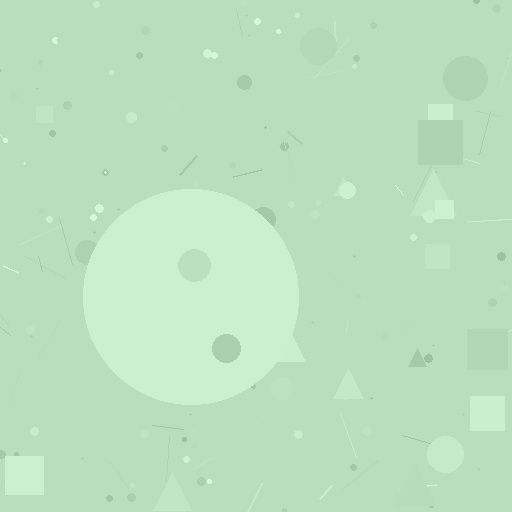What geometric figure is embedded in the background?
A circle is embedded in the background.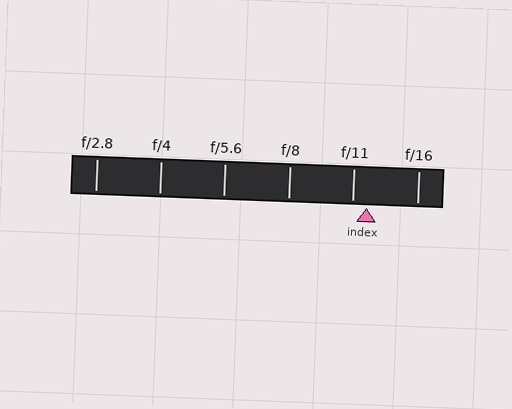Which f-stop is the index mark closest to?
The index mark is closest to f/11.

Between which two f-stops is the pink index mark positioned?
The index mark is between f/11 and f/16.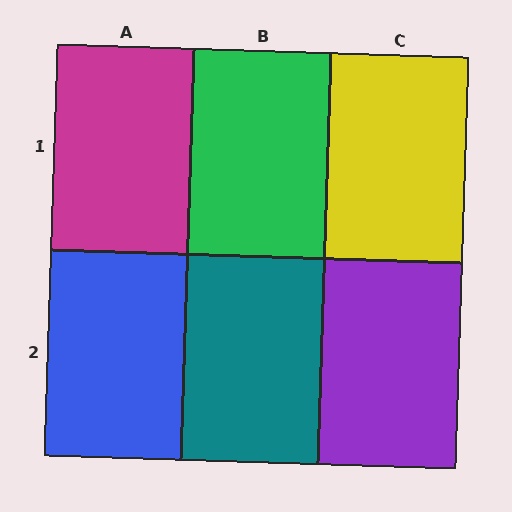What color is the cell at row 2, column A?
Blue.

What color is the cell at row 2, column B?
Teal.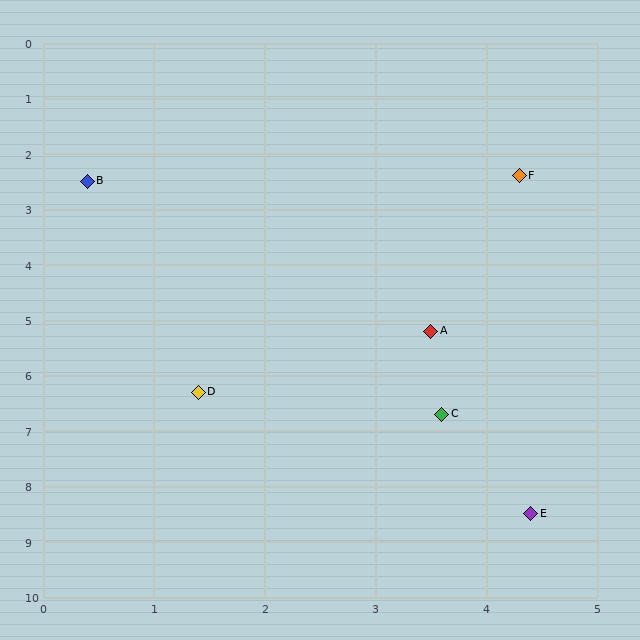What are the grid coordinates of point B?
Point B is at approximately (0.4, 2.5).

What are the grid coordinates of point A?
Point A is at approximately (3.5, 5.2).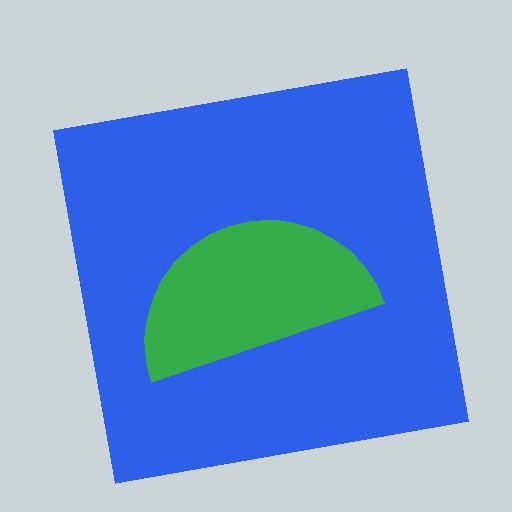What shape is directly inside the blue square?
The green semicircle.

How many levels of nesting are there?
2.